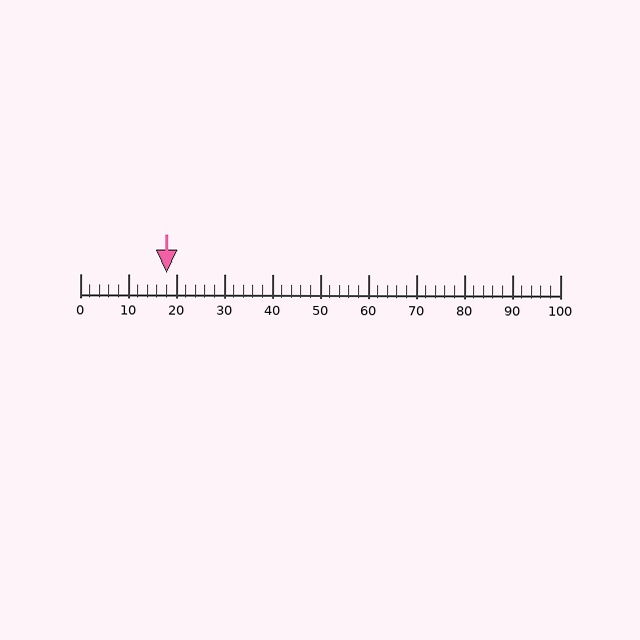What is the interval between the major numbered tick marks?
The major tick marks are spaced 10 units apart.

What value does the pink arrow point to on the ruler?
The pink arrow points to approximately 18.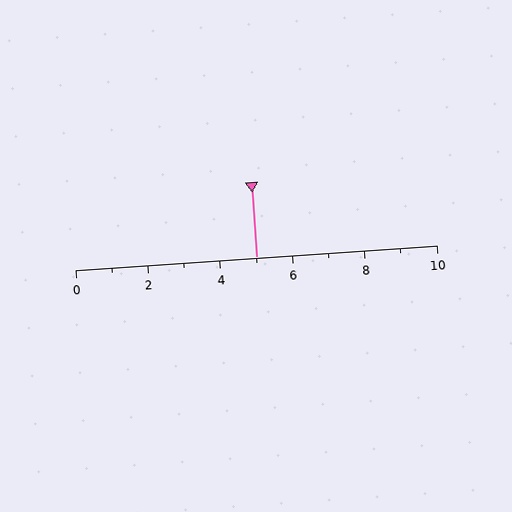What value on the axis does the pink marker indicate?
The marker indicates approximately 5.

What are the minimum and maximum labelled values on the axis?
The axis runs from 0 to 10.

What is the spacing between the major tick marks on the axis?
The major ticks are spaced 2 apart.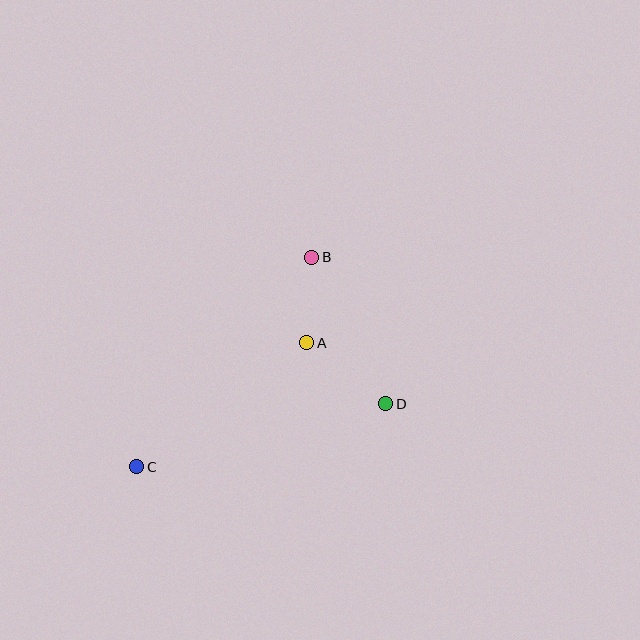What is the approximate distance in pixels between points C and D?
The distance between C and D is approximately 257 pixels.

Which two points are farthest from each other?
Points B and C are farthest from each other.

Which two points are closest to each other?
Points A and B are closest to each other.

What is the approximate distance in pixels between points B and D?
The distance between B and D is approximately 164 pixels.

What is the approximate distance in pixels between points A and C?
The distance between A and C is approximately 211 pixels.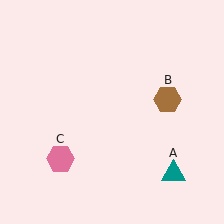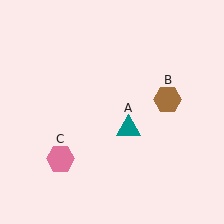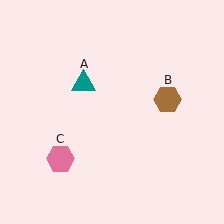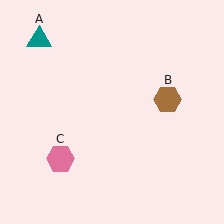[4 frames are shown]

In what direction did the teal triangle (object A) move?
The teal triangle (object A) moved up and to the left.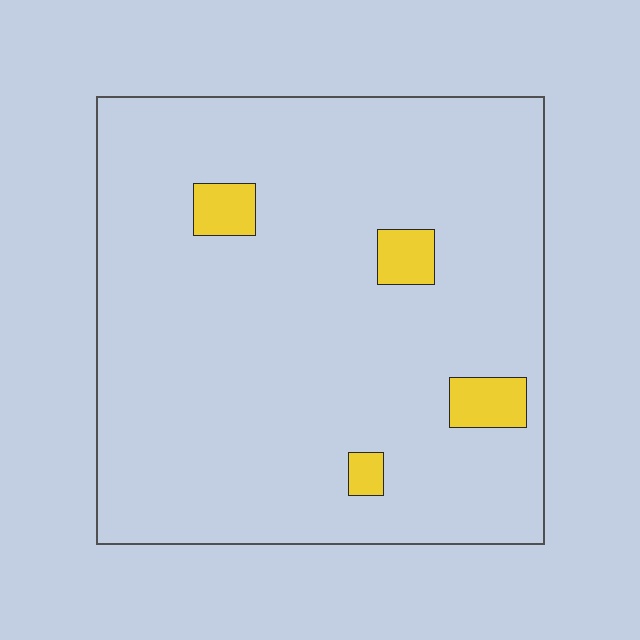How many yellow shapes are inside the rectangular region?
4.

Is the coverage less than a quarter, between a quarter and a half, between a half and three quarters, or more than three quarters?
Less than a quarter.